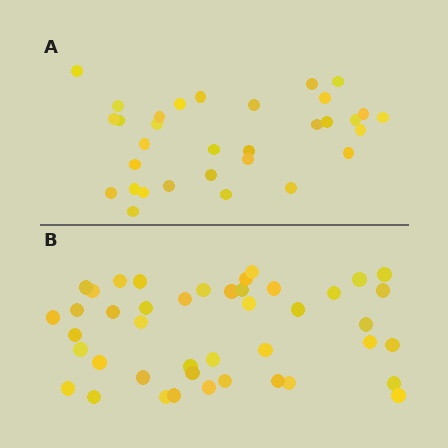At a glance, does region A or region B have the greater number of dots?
Region B (the bottom region) has more dots.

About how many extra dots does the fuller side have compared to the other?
Region B has roughly 12 or so more dots than region A.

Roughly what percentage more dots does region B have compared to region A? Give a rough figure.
About 35% more.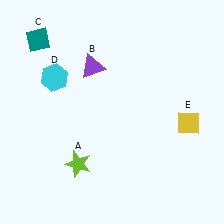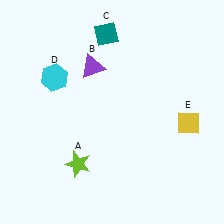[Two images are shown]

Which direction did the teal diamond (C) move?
The teal diamond (C) moved right.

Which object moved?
The teal diamond (C) moved right.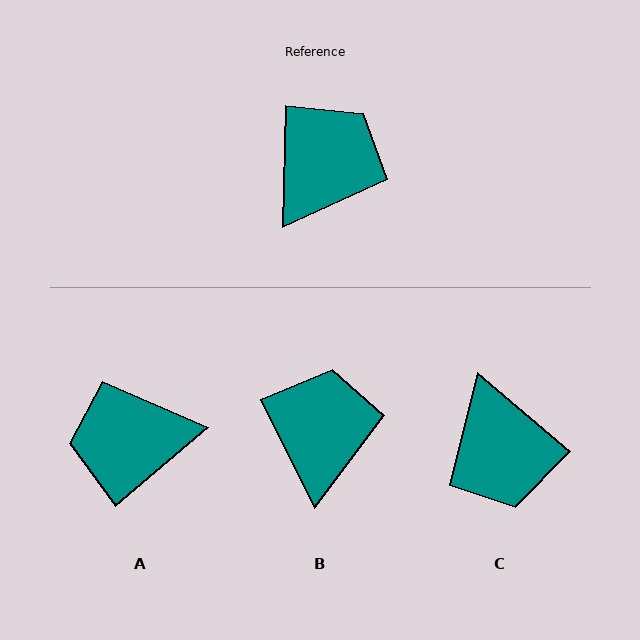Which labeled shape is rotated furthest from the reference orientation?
A, about 132 degrees away.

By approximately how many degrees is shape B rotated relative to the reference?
Approximately 28 degrees counter-clockwise.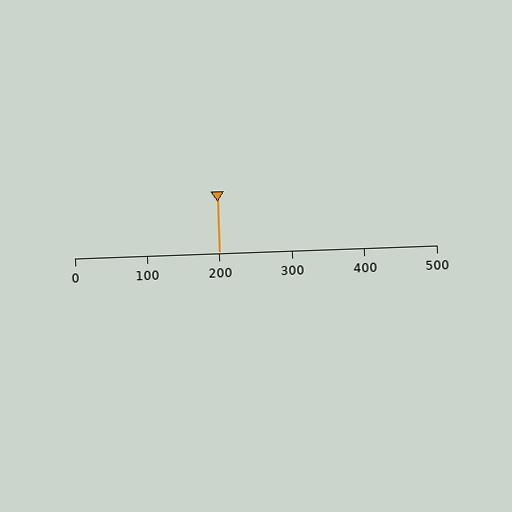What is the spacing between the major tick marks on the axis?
The major ticks are spaced 100 apart.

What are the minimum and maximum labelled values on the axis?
The axis runs from 0 to 500.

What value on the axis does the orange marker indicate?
The marker indicates approximately 200.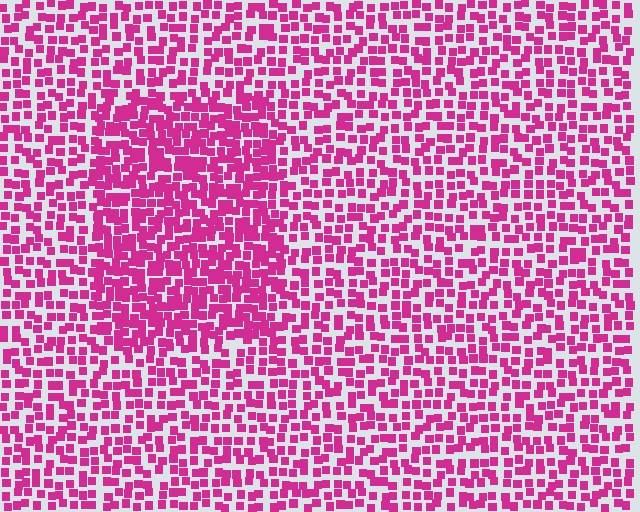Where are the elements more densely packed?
The elements are more densely packed inside the rectangle boundary.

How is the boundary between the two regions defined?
The boundary is defined by a change in element density (approximately 1.6x ratio). All elements are the same color, size, and shape.